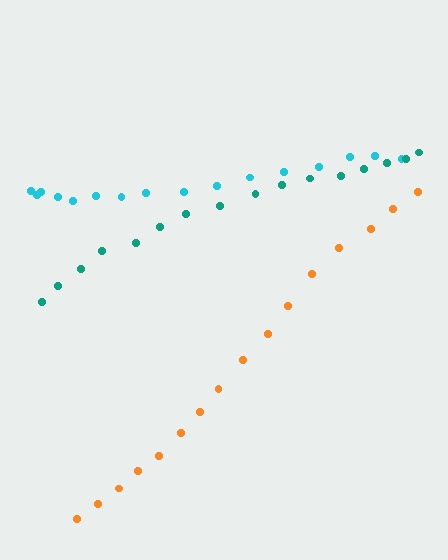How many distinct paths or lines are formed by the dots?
There are 3 distinct paths.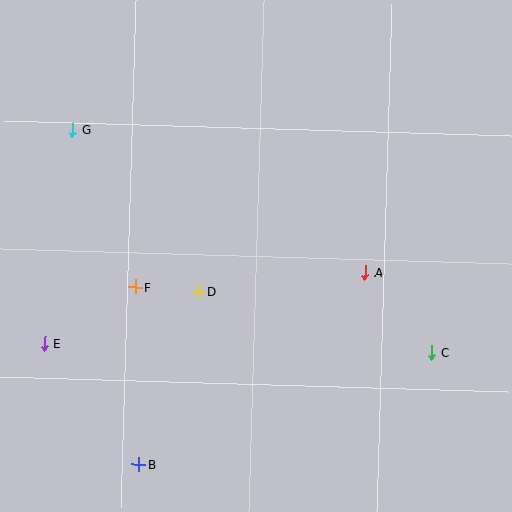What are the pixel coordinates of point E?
Point E is at (45, 343).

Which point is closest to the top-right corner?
Point A is closest to the top-right corner.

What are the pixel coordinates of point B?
Point B is at (139, 464).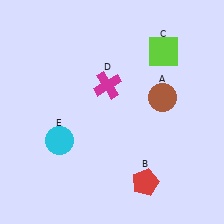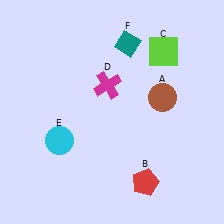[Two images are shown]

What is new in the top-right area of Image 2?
A teal diamond (F) was added in the top-right area of Image 2.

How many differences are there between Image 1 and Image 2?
There is 1 difference between the two images.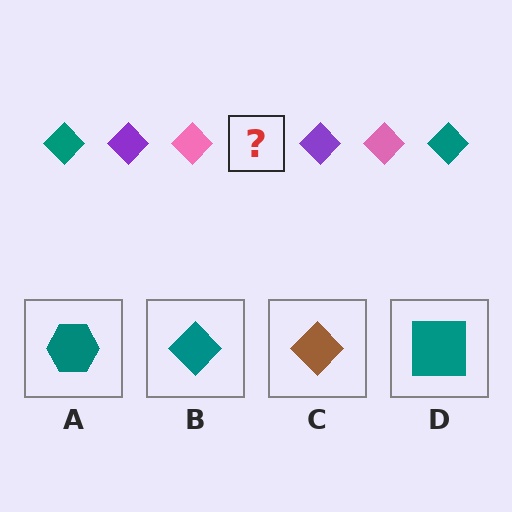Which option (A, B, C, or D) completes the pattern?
B.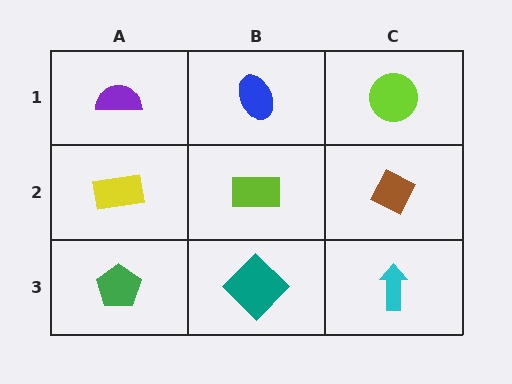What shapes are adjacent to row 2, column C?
A lime circle (row 1, column C), a cyan arrow (row 3, column C), a lime rectangle (row 2, column B).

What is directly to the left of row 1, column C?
A blue ellipse.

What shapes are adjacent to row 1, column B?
A lime rectangle (row 2, column B), a purple semicircle (row 1, column A), a lime circle (row 1, column C).